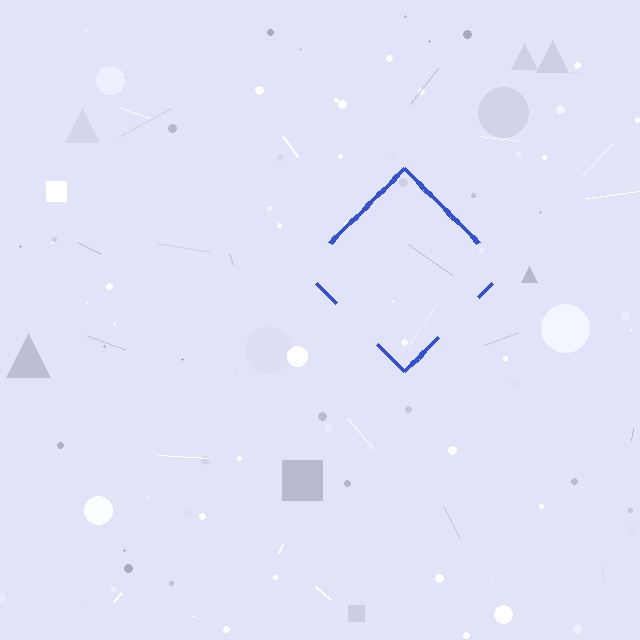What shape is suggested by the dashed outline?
The dashed outline suggests a diamond.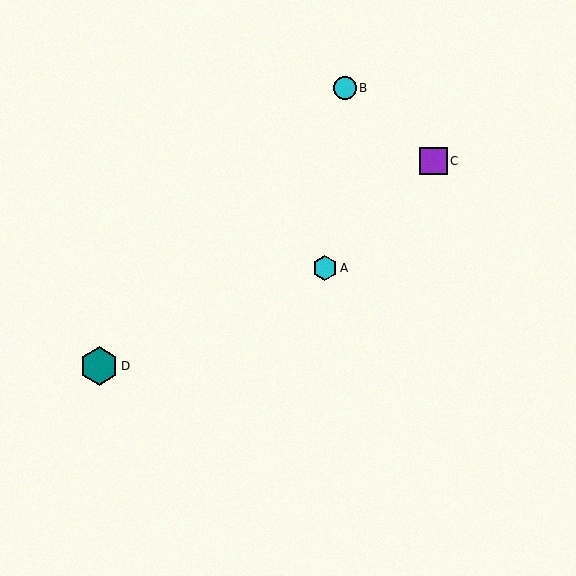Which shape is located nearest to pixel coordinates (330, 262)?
The cyan hexagon (labeled A) at (325, 268) is nearest to that location.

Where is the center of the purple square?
The center of the purple square is at (433, 161).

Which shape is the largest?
The teal hexagon (labeled D) is the largest.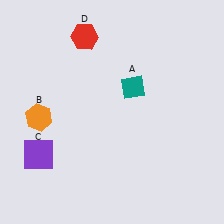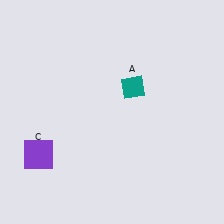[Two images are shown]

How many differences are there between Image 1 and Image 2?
There are 2 differences between the two images.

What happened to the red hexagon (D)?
The red hexagon (D) was removed in Image 2. It was in the top-left area of Image 1.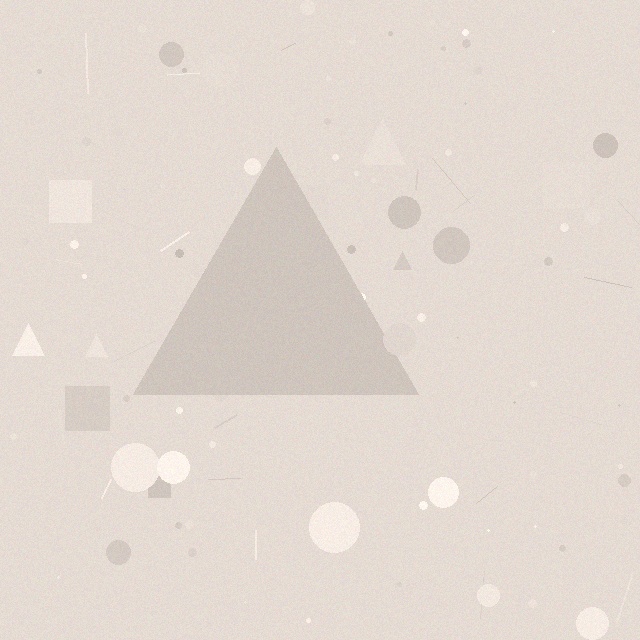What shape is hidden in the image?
A triangle is hidden in the image.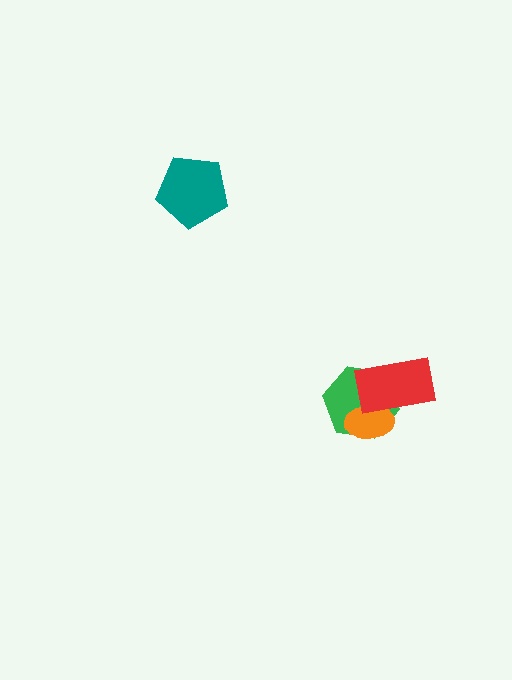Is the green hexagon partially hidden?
Yes, it is partially covered by another shape.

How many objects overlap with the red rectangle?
2 objects overlap with the red rectangle.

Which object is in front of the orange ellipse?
The red rectangle is in front of the orange ellipse.